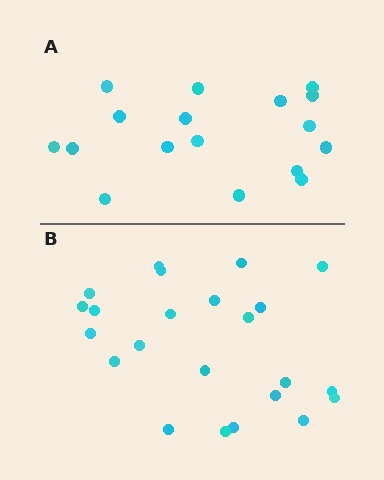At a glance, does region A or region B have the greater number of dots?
Region B (the bottom region) has more dots.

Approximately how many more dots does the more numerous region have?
Region B has about 6 more dots than region A.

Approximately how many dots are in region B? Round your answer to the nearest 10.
About 20 dots. (The exact count is 23, which rounds to 20.)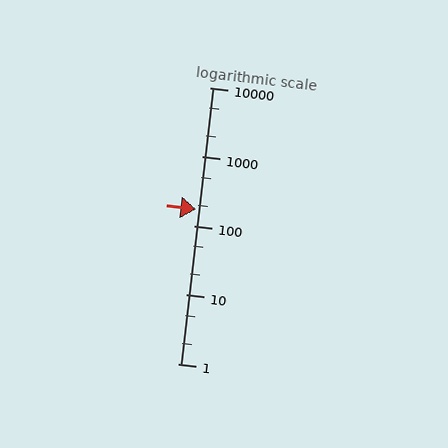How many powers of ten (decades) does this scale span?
The scale spans 4 decades, from 1 to 10000.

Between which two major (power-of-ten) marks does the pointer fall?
The pointer is between 100 and 1000.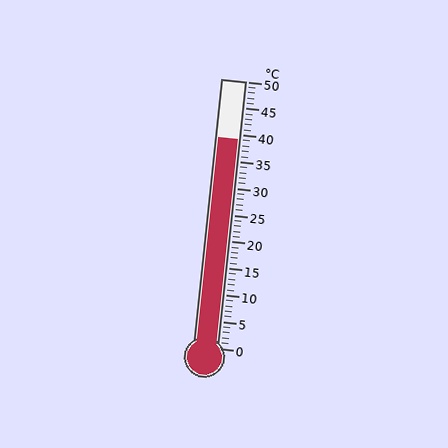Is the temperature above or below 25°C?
The temperature is above 25°C.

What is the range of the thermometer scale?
The thermometer scale ranges from 0°C to 50°C.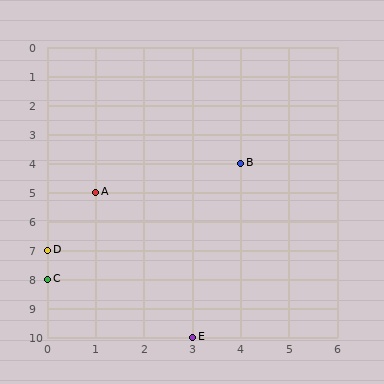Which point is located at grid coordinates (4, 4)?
Point B is at (4, 4).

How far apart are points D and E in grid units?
Points D and E are 3 columns and 3 rows apart (about 4.2 grid units diagonally).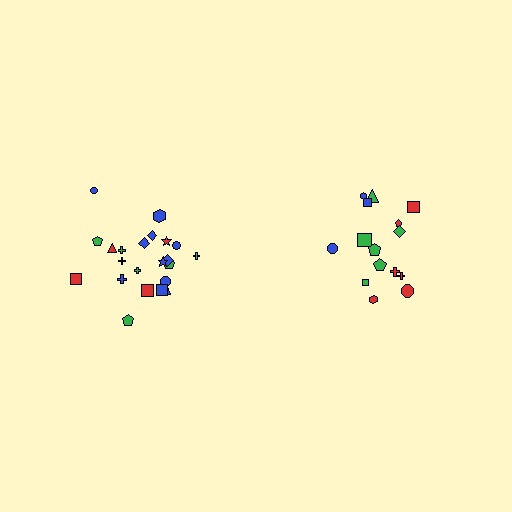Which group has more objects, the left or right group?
The left group.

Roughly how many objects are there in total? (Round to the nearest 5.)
Roughly 35 objects in total.